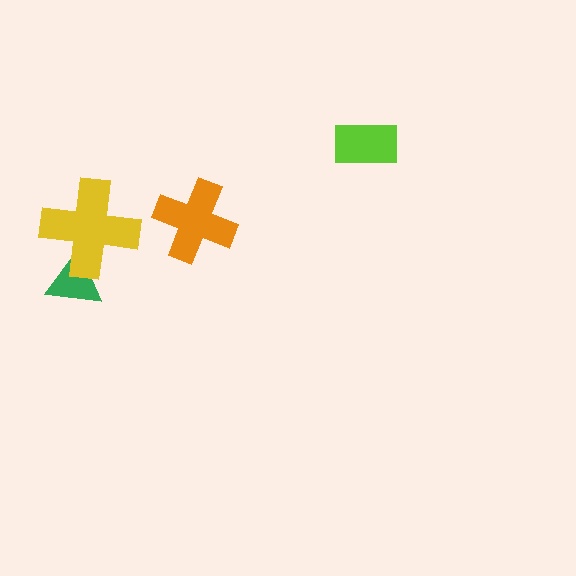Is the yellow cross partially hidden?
No, no other shape covers it.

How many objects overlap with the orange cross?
0 objects overlap with the orange cross.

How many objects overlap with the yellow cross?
1 object overlaps with the yellow cross.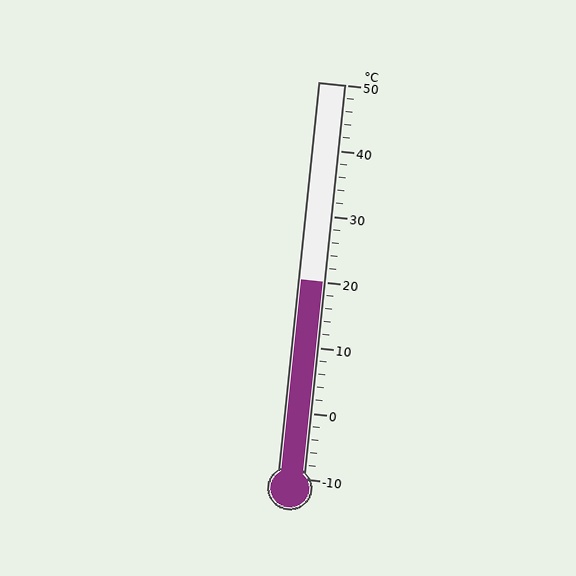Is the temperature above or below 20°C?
The temperature is at 20°C.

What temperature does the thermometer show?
The thermometer shows approximately 20°C.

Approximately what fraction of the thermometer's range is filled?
The thermometer is filled to approximately 50% of its range.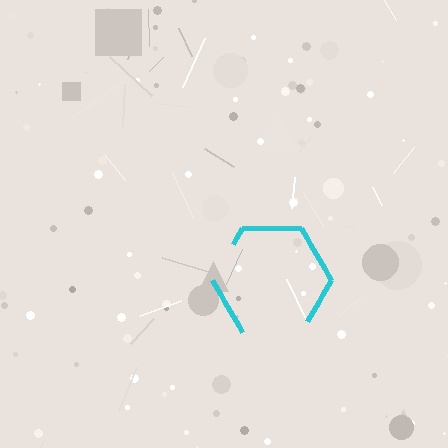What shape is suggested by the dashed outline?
The dashed outline suggests a hexagon.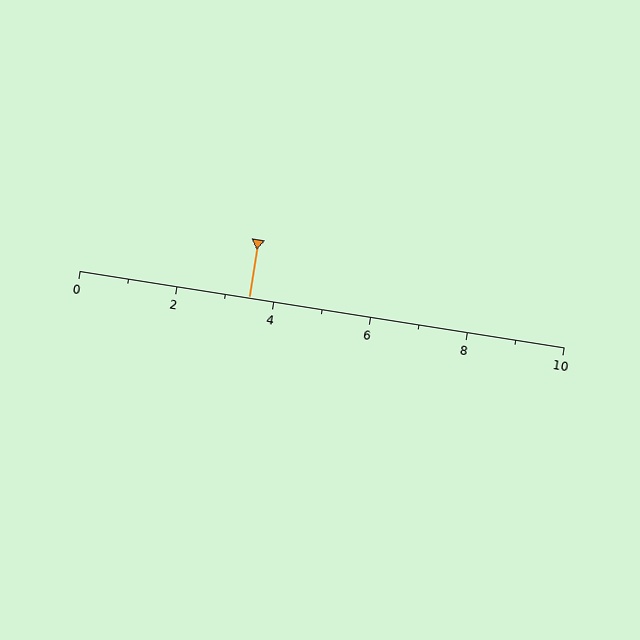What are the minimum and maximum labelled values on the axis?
The axis runs from 0 to 10.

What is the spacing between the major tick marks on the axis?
The major ticks are spaced 2 apart.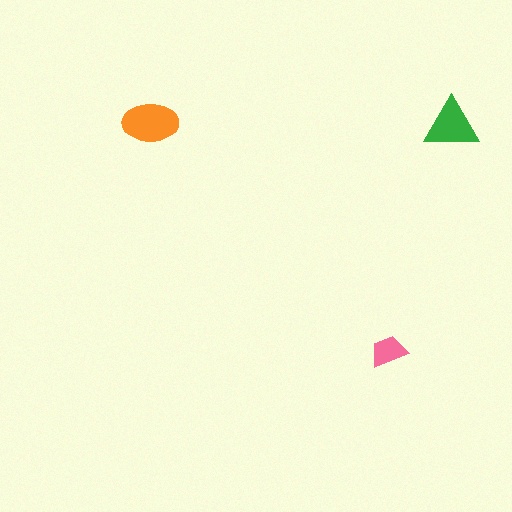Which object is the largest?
The orange ellipse.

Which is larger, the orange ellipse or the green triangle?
The orange ellipse.